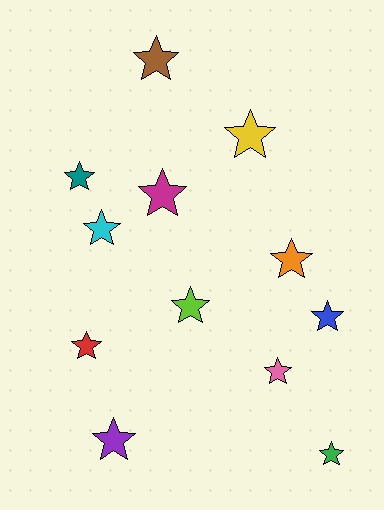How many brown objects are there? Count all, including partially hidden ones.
There is 1 brown object.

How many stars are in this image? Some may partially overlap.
There are 12 stars.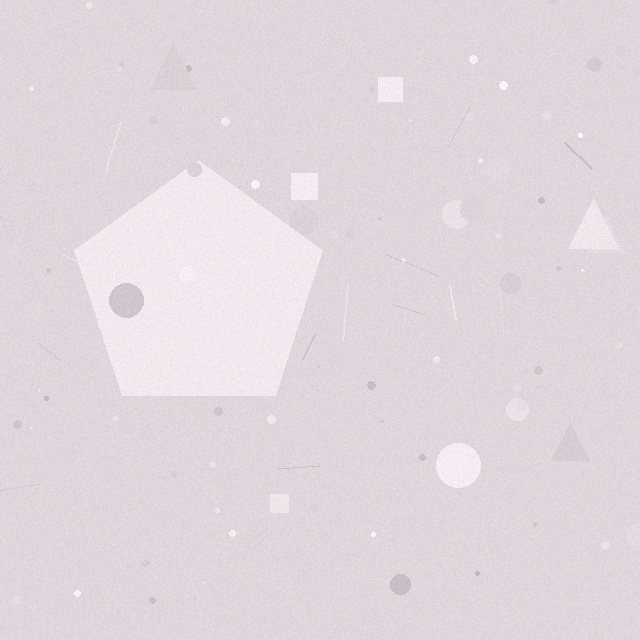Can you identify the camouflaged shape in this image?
The camouflaged shape is a pentagon.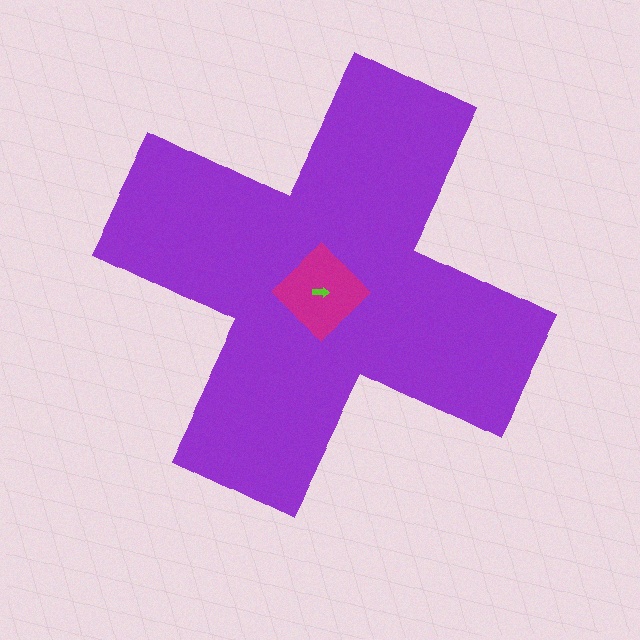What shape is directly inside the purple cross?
The magenta diamond.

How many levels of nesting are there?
3.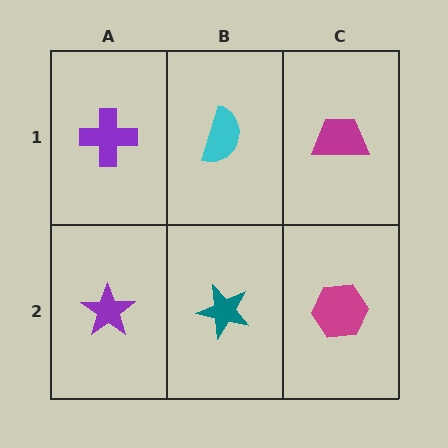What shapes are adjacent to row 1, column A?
A purple star (row 2, column A), a cyan semicircle (row 1, column B).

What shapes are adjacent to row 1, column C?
A magenta hexagon (row 2, column C), a cyan semicircle (row 1, column B).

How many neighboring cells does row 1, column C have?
2.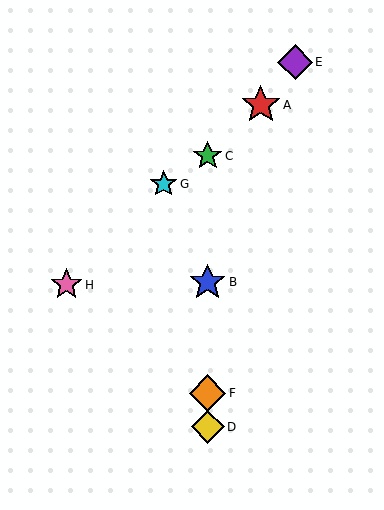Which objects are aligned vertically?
Objects B, C, D, F are aligned vertically.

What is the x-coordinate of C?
Object C is at x≈208.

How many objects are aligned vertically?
4 objects (B, C, D, F) are aligned vertically.